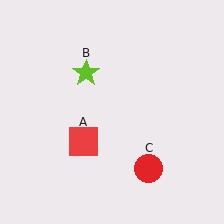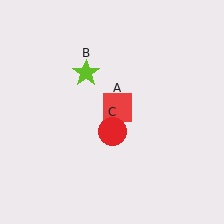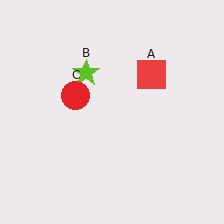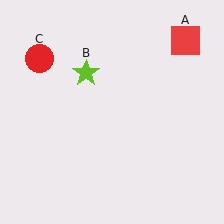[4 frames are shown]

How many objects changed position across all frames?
2 objects changed position: red square (object A), red circle (object C).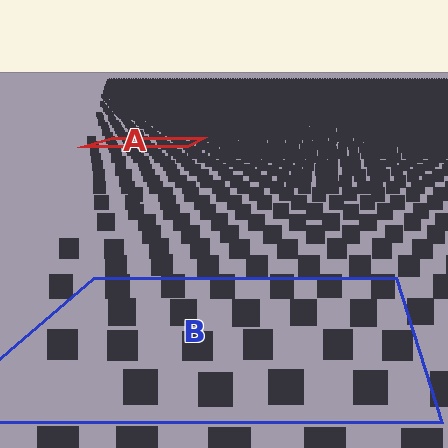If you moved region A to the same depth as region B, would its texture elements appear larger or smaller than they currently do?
They would appear larger. At a closer depth, the same texture elements are projected at a bigger on-screen size.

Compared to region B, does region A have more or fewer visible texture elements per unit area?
Region A has more texture elements per unit area — they are packed more densely because it is farther away.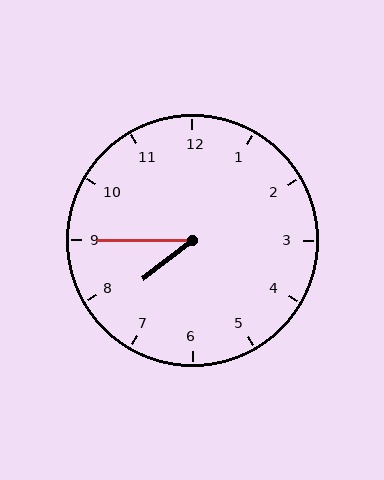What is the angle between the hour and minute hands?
Approximately 38 degrees.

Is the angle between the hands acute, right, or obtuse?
It is acute.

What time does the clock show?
7:45.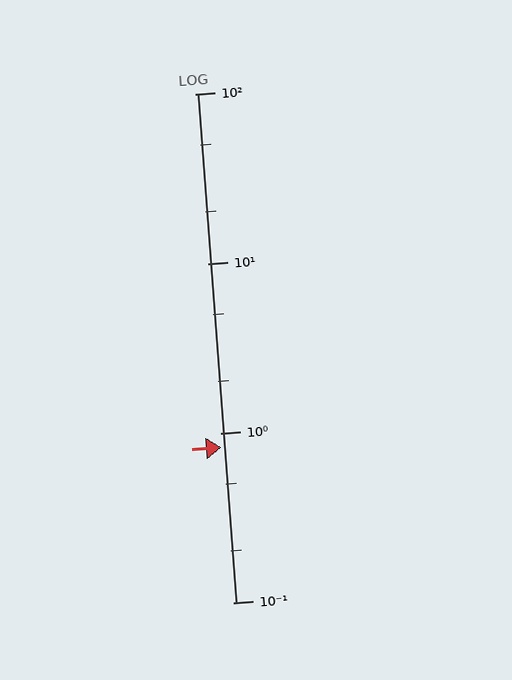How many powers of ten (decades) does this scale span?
The scale spans 3 decades, from 0.1 to 100.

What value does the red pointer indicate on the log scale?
The pointer indicates approximately 0.82.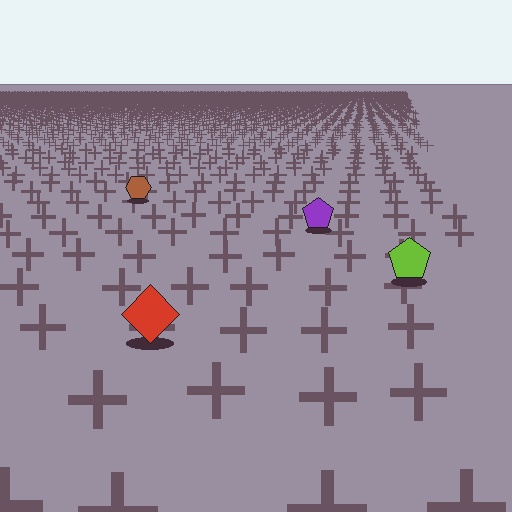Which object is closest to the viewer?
The red diamond is closest. The texture marks near it are larger and more spread out.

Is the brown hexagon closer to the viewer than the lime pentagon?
No. The lime pentagon is closer — you can tell from the texture gradient: the ground texture is coarser near it.